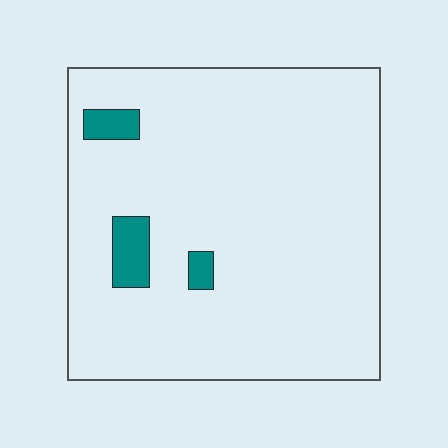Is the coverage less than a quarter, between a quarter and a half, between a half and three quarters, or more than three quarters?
Less than a quarter.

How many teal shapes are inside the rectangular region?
3.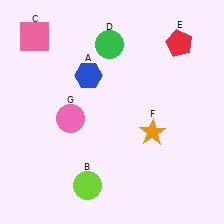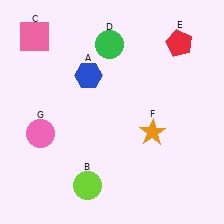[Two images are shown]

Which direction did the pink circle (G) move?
The pink circle (G) moved left.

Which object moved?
The pink circle (G) moved left.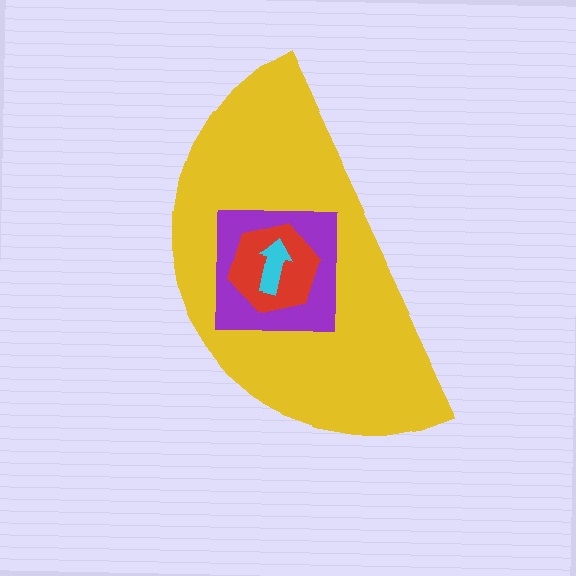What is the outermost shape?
The yellow semicircle.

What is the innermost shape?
The cyan arrow.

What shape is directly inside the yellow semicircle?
The purple square.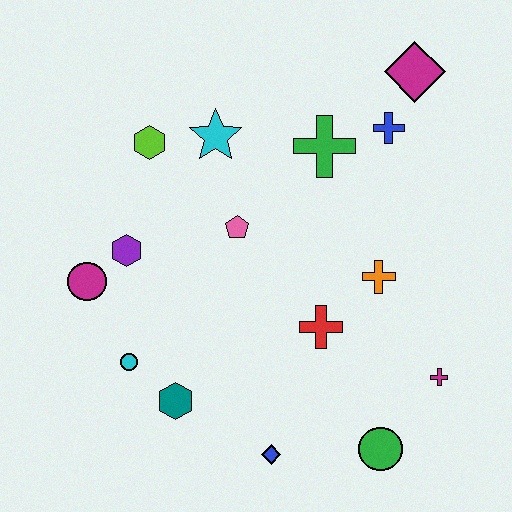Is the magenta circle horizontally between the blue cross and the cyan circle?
No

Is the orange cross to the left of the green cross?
No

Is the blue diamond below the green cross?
Yes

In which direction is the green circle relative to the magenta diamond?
The green circle is below the magenta diamond.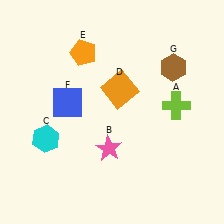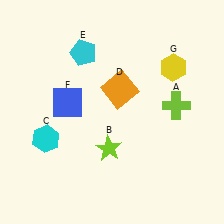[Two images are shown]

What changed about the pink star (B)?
In Image 1, B is pink. In Image 2, it changed to lime.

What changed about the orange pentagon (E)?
In Image 1, E is orange. In Image 2, it changed to cyan.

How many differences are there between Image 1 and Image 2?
There are 3 differences between the two images.